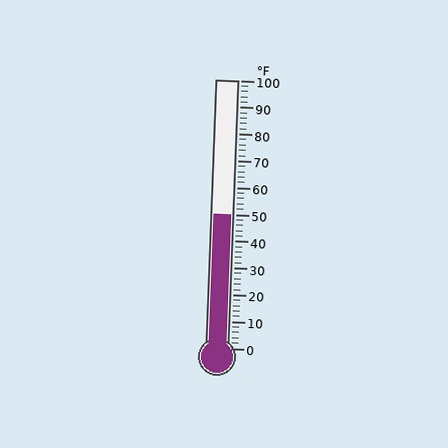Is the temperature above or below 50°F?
The temperature is at 50°F.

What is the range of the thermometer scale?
The thermometer scale ranges from 0°F to 100°F.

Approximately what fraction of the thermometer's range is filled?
The thermometer is filled to approximately 50% of its range.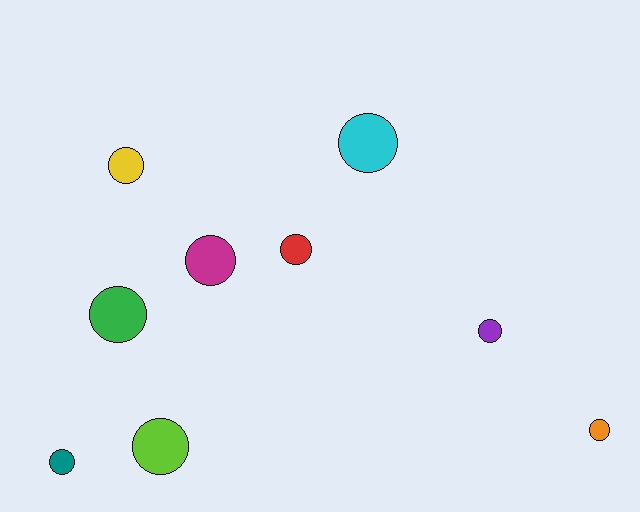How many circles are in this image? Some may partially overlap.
There are 9 circles.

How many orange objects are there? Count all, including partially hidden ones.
There is 1 orange object.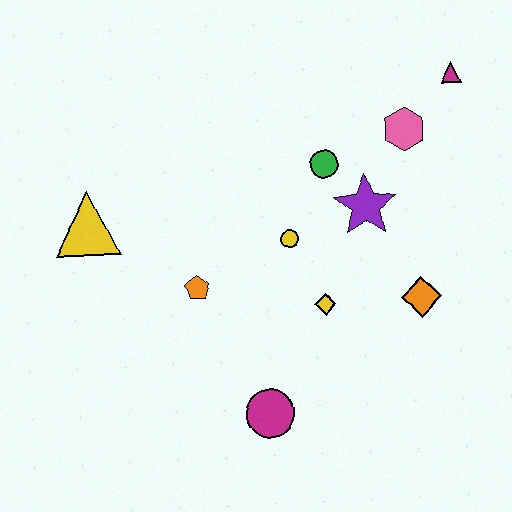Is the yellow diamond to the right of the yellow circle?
Yes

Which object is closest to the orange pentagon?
The yellow circle is closest to the orange pentagon.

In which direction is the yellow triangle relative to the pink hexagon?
The yellow triangle is to the left of the pink hexagon.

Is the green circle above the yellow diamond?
Yes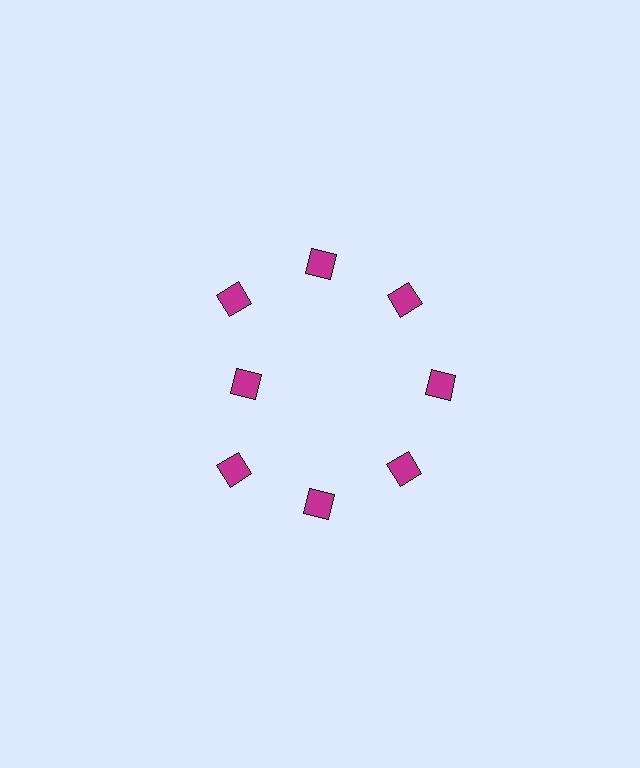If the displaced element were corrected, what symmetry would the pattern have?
It would have 8-fold rotational symmetry — the pattern would map onto itself every 45 degrees.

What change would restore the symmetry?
The symmetry would be restored by moving it outward, back onto the ring so that all 8 diamonds sit at equal angles and equal distance from the center.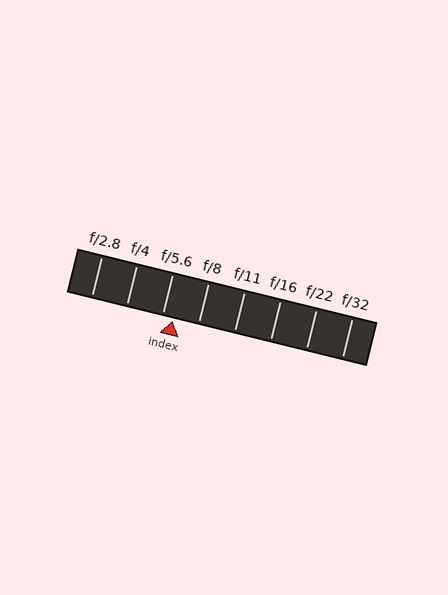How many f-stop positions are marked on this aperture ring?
There are 8 f-stop positions marked.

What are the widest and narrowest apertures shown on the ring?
The widest aperture shown is f/2.8 and the narrowest is f/32.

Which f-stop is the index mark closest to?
The index mark is closest to f/5.6.